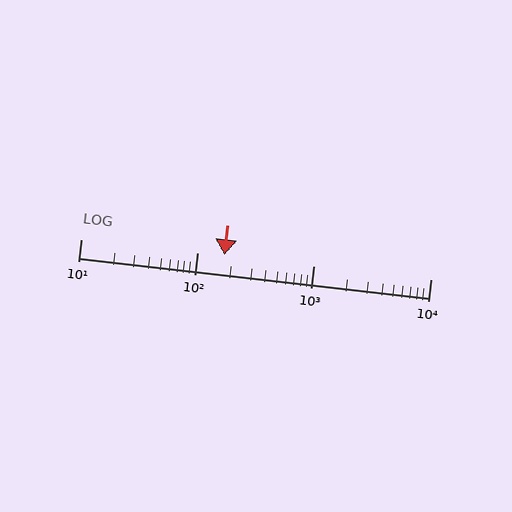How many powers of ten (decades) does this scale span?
The scale spans 3 decades, from 10 to 10000.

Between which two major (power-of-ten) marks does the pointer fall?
The pointer is between 100 and 1000.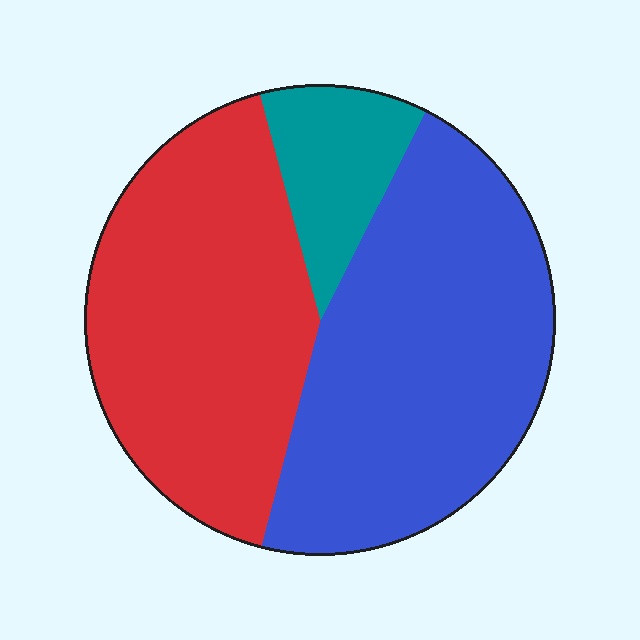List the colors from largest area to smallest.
From largest to smallest: blue, red, teal.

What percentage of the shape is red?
Red covers about 40% of the shape.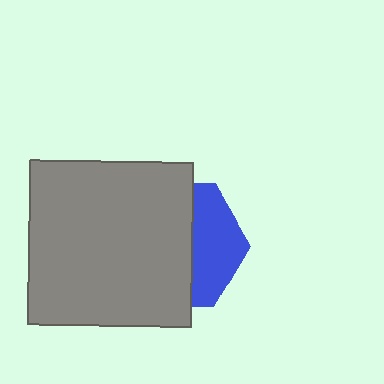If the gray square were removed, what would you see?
You would see the complete blue hexagon.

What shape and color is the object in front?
The object in front is a gray square.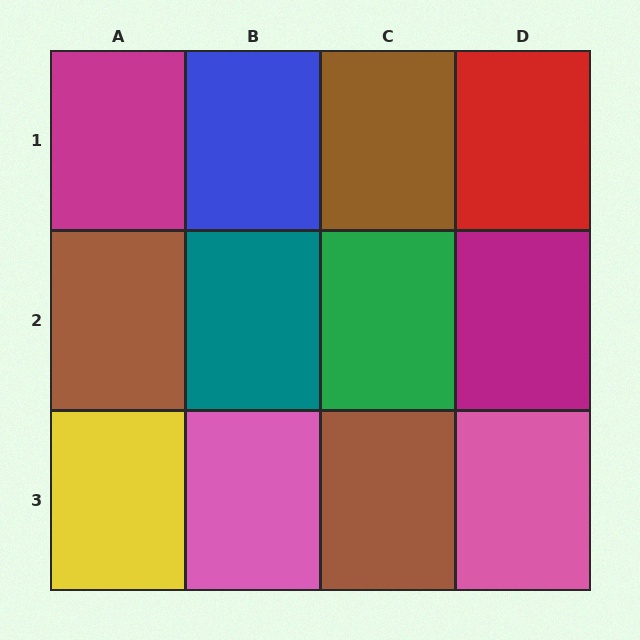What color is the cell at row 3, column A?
Yellow.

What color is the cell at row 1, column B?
Blue.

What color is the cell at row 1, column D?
Red.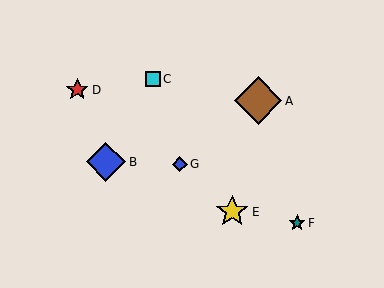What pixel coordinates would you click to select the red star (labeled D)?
Click at (77, 90) to select the red star D.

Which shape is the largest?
The brown diamond (labeled A) is the largest.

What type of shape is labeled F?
Shape F is a teal star.